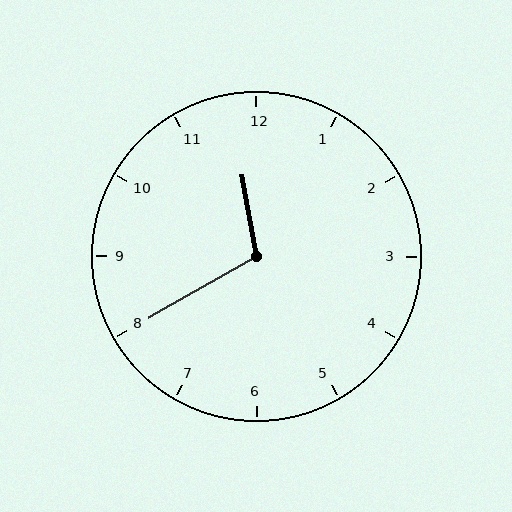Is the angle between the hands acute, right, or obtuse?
It is obtuse.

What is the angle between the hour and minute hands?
Approximately 110 degrees.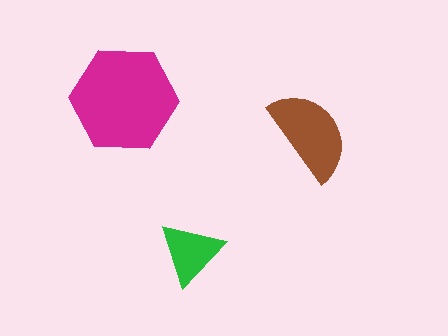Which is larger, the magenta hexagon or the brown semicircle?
The magenta hexagon.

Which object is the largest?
The magenta hexagon.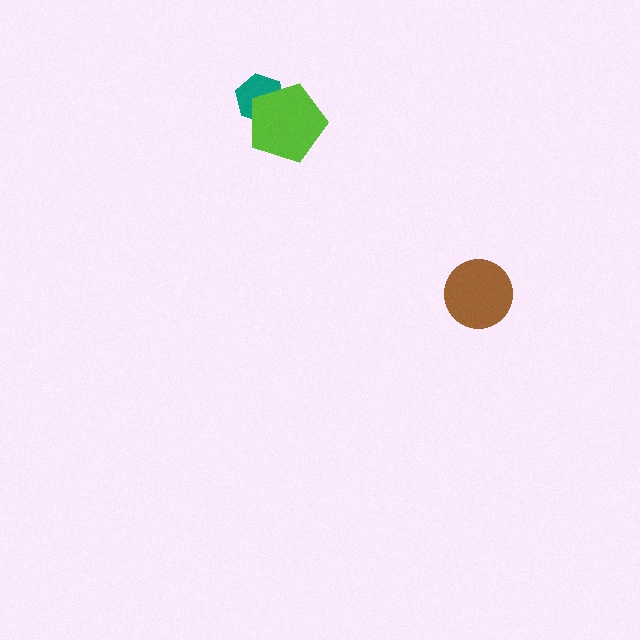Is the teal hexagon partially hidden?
Yes, it is partially covered by another shape.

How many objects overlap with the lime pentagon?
1 object overlaps with the lime pentagon.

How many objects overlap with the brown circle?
0 objects overlap with the brown circle.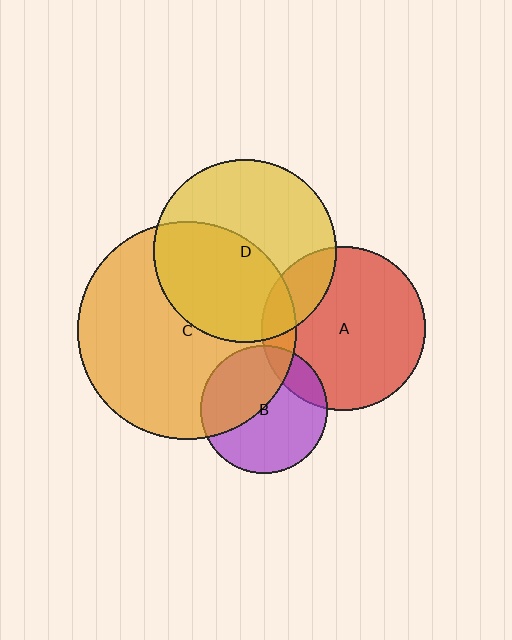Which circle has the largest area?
Circle C (orange).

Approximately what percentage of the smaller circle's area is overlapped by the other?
Approximately 10%.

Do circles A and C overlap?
Yes.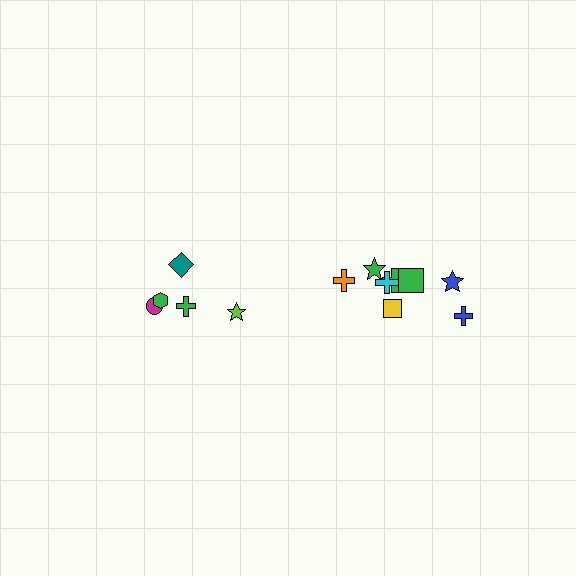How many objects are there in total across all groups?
There are 13 objects.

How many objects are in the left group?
There are 5 objects.